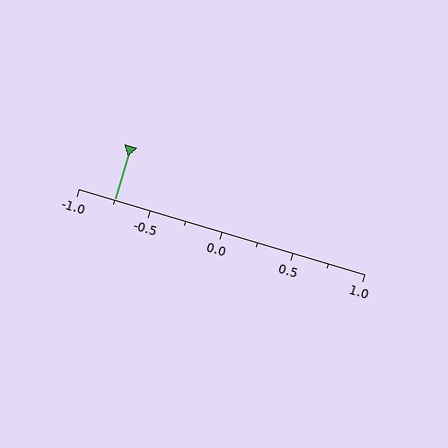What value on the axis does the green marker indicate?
The marker indicates approximately -0.75.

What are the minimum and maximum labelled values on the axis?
The axis runs from -1.0 to 1.0.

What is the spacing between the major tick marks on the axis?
The major ticks are spaced 0.5 apart.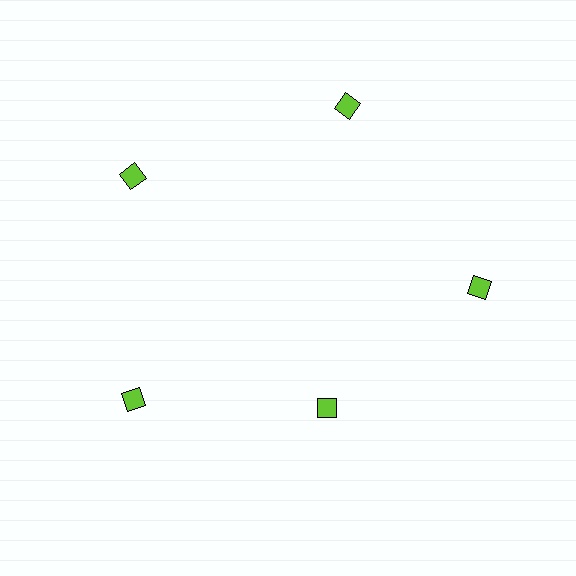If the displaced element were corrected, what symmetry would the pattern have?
It would have 5-fold rotational symmetry — the pattern would map onto itself every 72 degrees.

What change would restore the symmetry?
The symmetry would be restored by moving it outward, back onto the ring so that all 5 diamonds sit at equal angles and equal distance from the center.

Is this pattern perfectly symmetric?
No. The 5 lime diamonds are arranged in a ring, but one element near the 5 o'clock position is pulled inward toward the center, breaking the 5-fold rotational symmetry.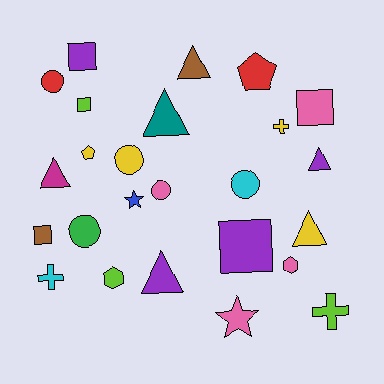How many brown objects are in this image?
There are 2 brown objects.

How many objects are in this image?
There are 25 objects.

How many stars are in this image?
There are 2 stars.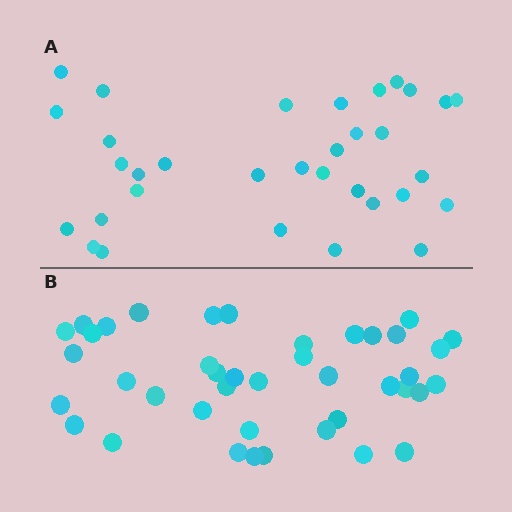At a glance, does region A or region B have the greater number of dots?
Region B (the bottom region) has more dots.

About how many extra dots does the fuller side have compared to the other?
Region B has roughly 8 or so more dots than region A.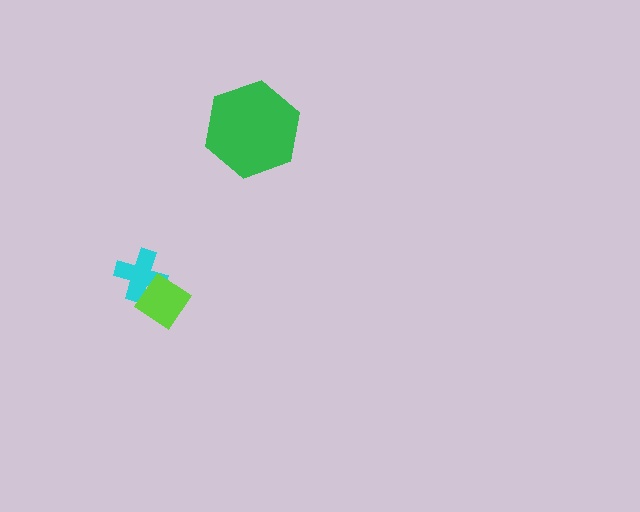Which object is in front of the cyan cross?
The lime diamond is in front of the cyan cross.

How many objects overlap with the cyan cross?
1 object overlaps with the cyan cross.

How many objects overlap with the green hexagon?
0 objects overlap with the green hexagon.